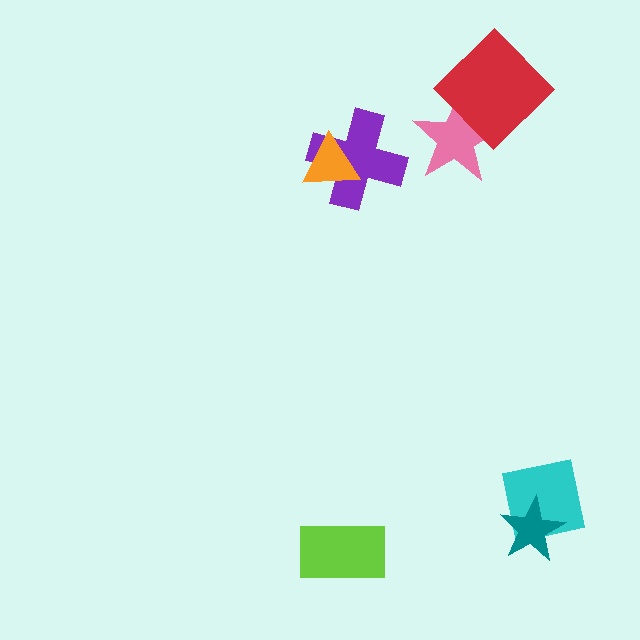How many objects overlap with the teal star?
1 object overlaps with the teal star.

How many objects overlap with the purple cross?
1 object overlaps with the purple cross.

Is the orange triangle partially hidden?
No, no other shape covers it.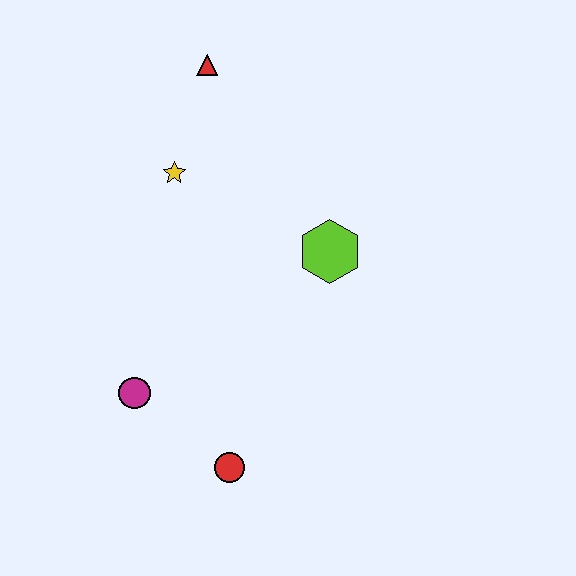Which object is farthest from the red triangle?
The red circle is farthest from the red triangle.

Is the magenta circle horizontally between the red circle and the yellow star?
No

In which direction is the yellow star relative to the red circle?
The yellow star is above the red circle.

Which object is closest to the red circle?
The magenta circle is closest to the red circle.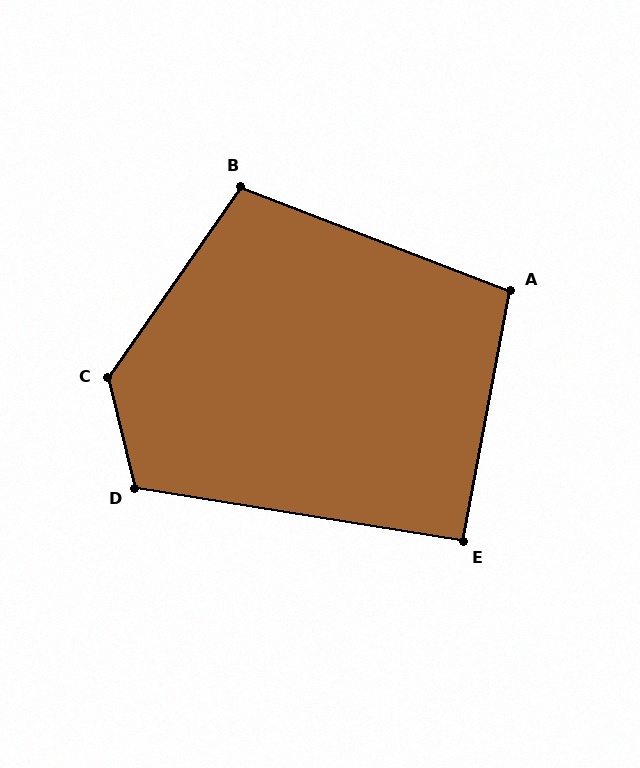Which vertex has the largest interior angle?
C, at approximately 131 degrees.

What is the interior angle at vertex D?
Approximately 113 degrees (obtuse).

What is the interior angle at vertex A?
Approximately 100 degrees (obtuse).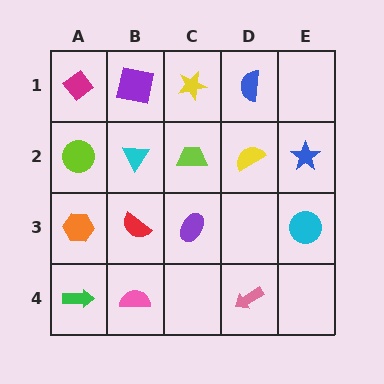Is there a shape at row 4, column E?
No, that cell is empty.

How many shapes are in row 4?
3 shapes.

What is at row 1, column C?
A yellow star.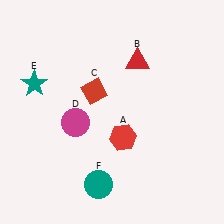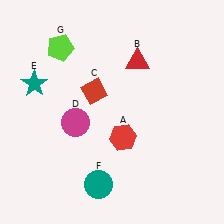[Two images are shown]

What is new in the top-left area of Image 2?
A lime pentagon (G) was added in the top-left area of Image 2.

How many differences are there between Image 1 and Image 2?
There is 1 difference between the two images.